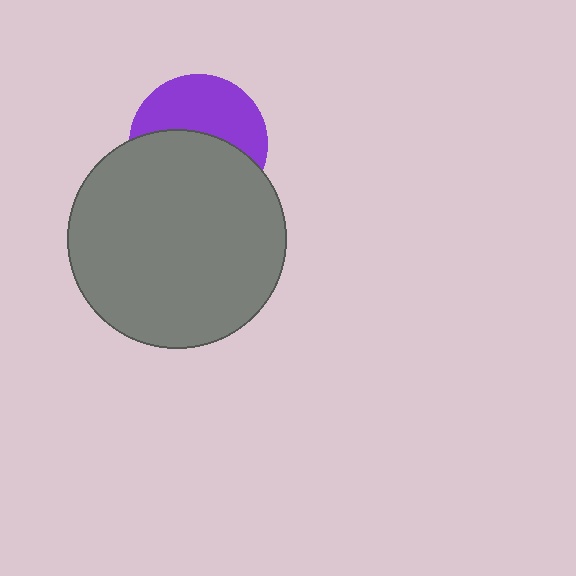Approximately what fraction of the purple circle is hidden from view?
Roughly 54% of the purple circle is hidden behind the gray circle.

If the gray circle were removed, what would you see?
You would see the complete purple circle.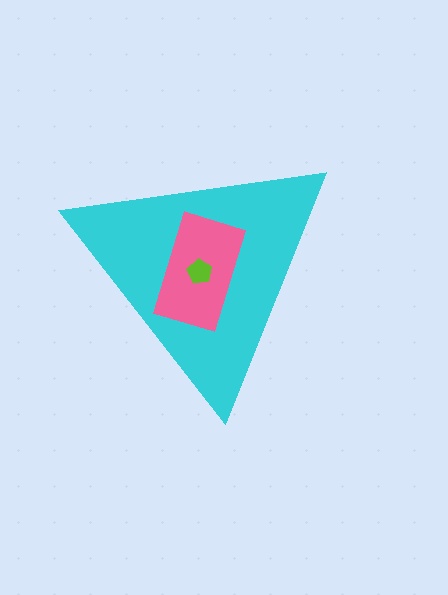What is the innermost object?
The lime pentagon.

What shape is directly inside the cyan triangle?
The pink rectangle.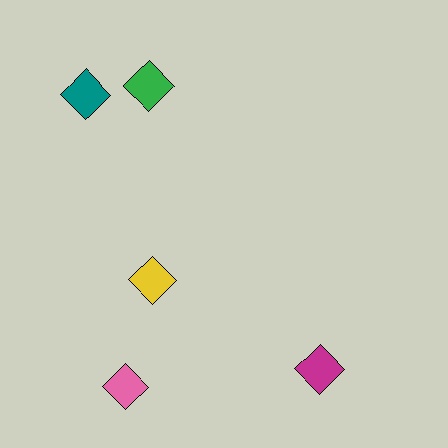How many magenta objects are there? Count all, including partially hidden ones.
There is 1 magenta object.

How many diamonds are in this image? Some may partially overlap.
There are 5 diamonds.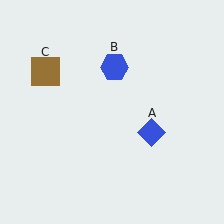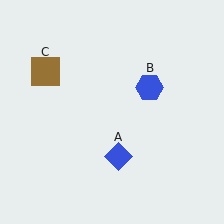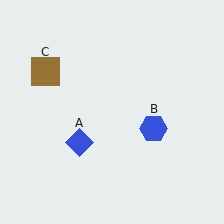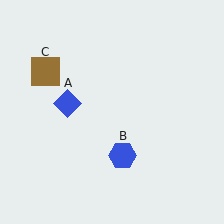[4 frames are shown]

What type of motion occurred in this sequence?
The blue diamond (object A), blue hexagon (object B) rotated clockwise around the center of the scene.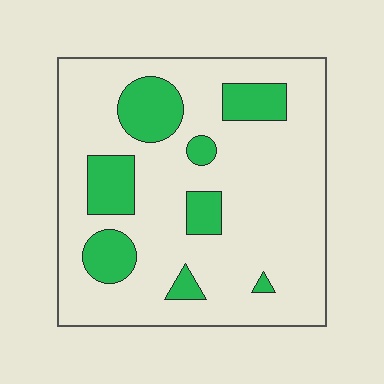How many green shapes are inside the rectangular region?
8.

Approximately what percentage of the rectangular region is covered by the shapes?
Approximately 20%.